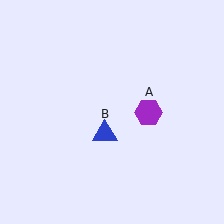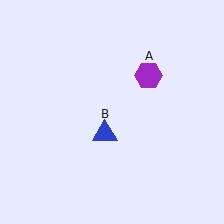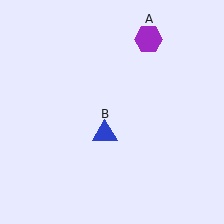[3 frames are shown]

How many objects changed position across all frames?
1 object changed position: purple hexagon (object A).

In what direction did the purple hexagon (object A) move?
The purple hexagon (object A) moved up.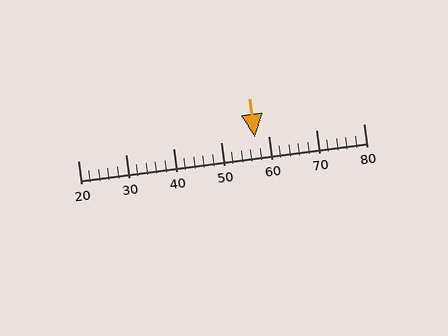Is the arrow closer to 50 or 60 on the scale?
The arrow is closer to 60.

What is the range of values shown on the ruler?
The ruler shows values from 20 to 80.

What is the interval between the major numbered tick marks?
The major tick marks are spaced 10 units apart.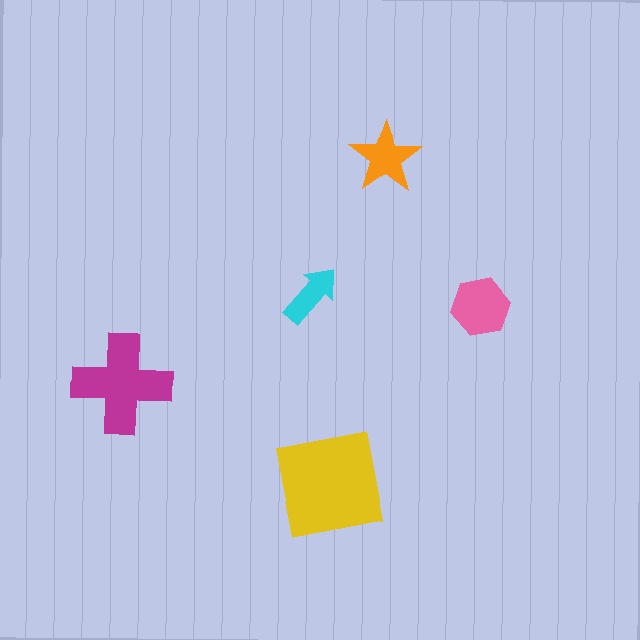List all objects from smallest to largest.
The cyan arrow, the orange star, the pink hexagon, the magenta cross, the yellow square.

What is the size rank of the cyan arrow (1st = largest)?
5th.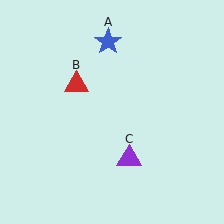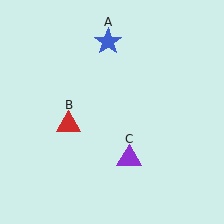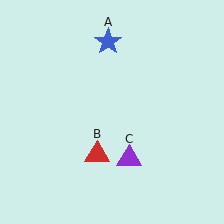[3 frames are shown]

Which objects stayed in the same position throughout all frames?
Blue star (object A) and purple triangle (object C) remained stationary.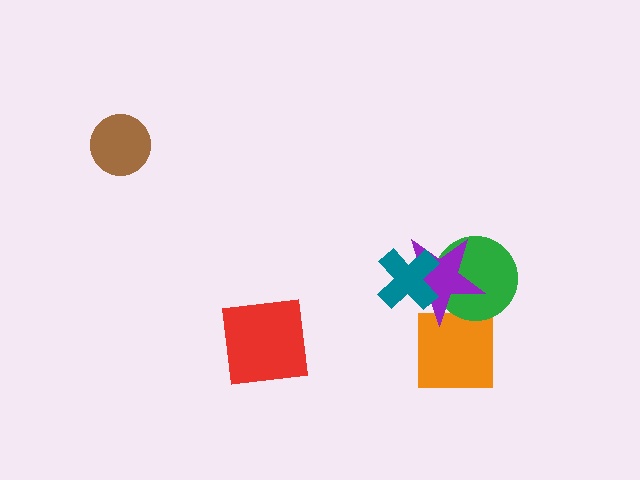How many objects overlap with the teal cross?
2 objects overlap with the teal cross.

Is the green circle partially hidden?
Yes, it is partially covered by another shape.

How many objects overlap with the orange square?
1 object overlaps with the orange square.